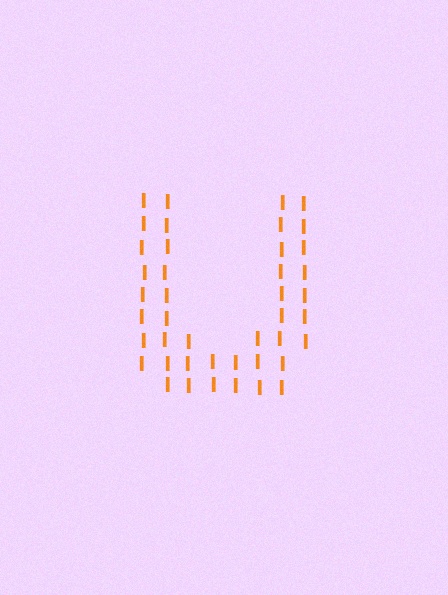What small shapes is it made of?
It is made of small letter I's.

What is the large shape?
The large shape is the letter U.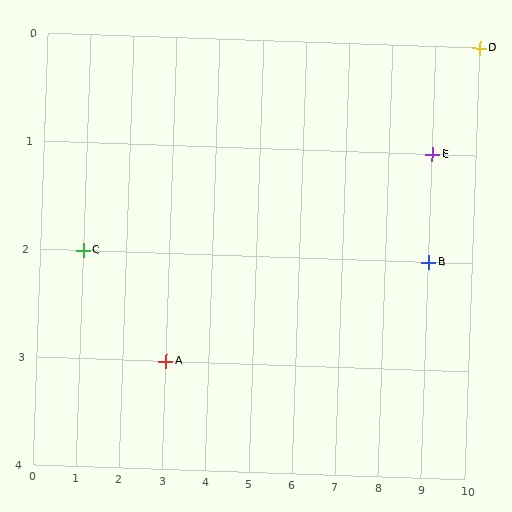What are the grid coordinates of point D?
Point D is at grid coordinates (10, 0).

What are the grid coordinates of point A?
Point A is at grid coordinates (3, 3).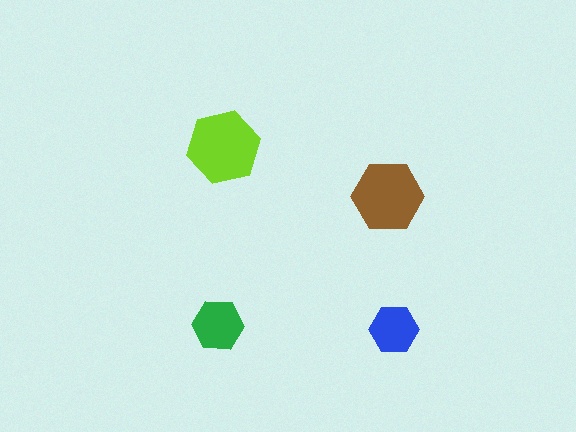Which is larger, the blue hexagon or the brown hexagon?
The brown one.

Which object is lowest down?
The blue hexagon is bottommost.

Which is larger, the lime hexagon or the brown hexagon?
The lime one.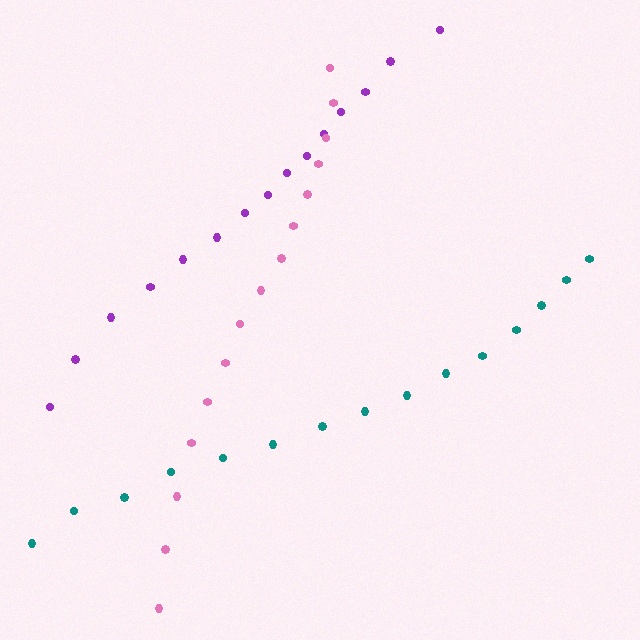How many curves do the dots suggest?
There are 3 distinct paths.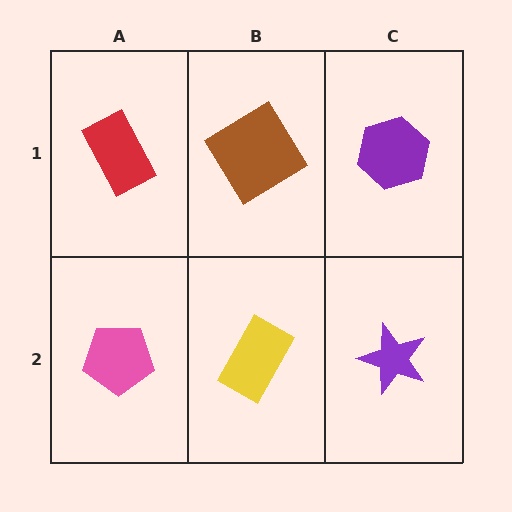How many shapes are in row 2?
3 shapes.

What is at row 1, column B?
A brown diamond.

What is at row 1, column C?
A purple hexagon.